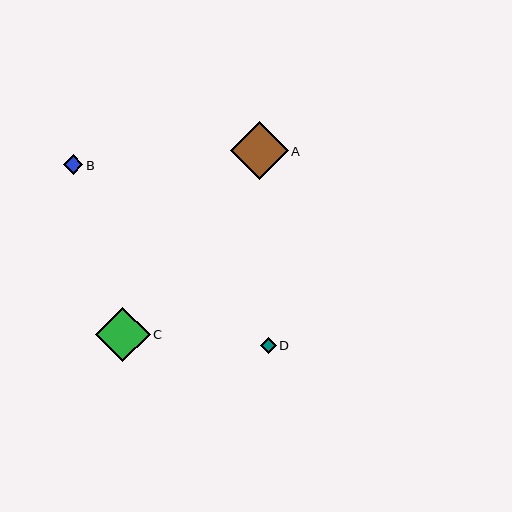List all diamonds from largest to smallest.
From largest to smallest: A, C, B, D.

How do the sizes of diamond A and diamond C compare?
Diamond A and diamond C are approximately the same size.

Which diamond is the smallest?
Diamond D is the smallest with a size of approximately 16 pixels.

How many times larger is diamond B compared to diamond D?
Diamond B is approximately 1.2 times the size of diamond D.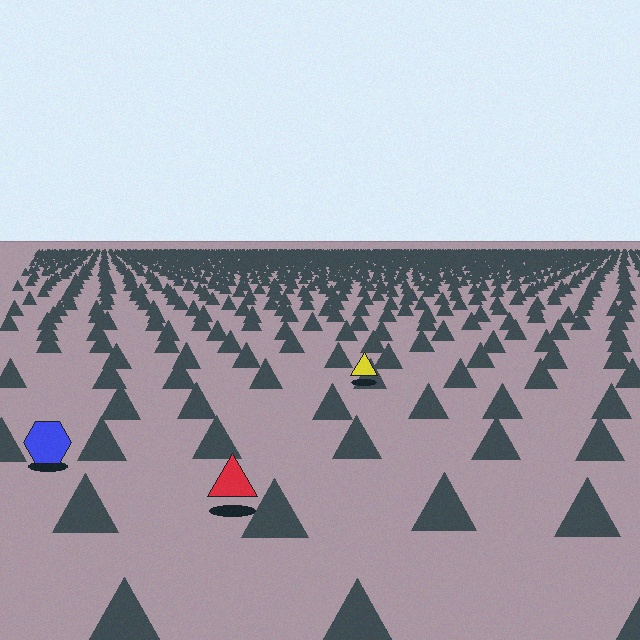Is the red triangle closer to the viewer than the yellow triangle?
Yes. The red triangle is closer — you can tell from the texture gradient: the ground texture is coarser near it.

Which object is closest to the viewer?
The red triangle is closest. The texture marks near it are larger and more spread out.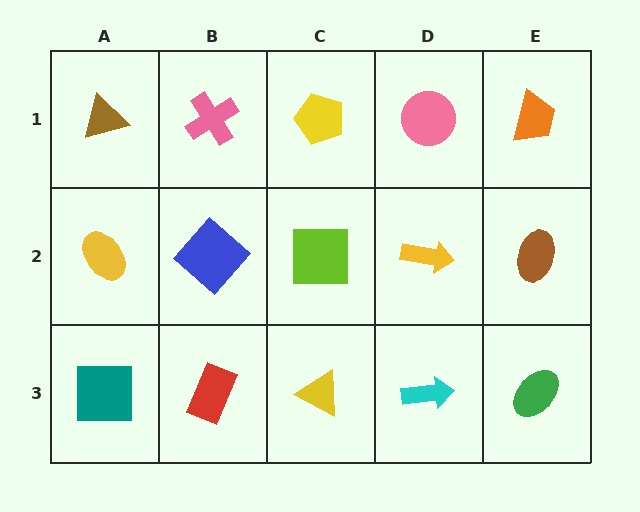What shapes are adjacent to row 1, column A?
A yellow ellipse (row 2, column A), a pink cross (row 1, column B).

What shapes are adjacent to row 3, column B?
A blue diamond (row 2, column B), a teal square (row 3, column A), a yellow triangle (row 3, column C).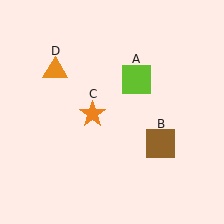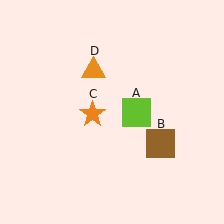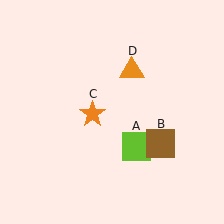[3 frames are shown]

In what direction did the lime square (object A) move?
The lime square (object A) moved down.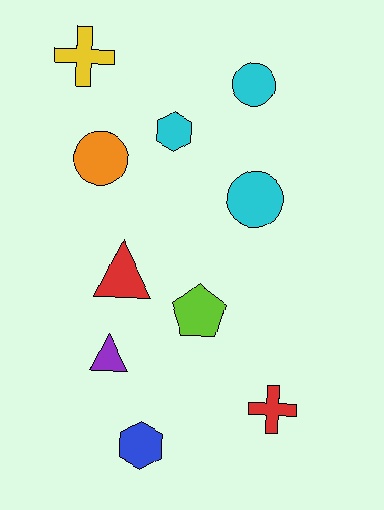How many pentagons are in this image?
There is 1 pentagon.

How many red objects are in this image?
There are 2 red objects.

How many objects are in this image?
There are 10 objects.